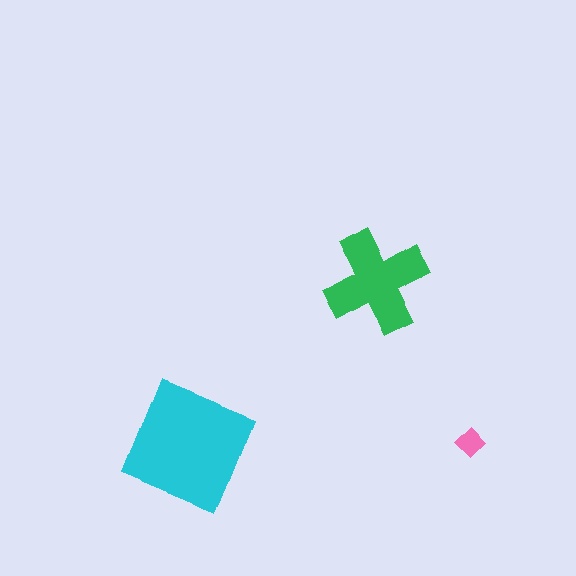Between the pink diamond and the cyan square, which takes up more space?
The cyan square.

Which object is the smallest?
The pink diamond.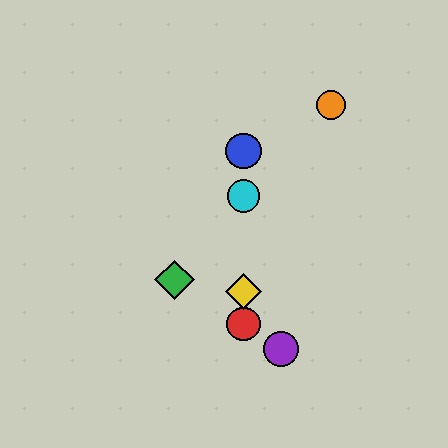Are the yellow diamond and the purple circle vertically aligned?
No, the yellow diamond is at x≈243 and the purple circle is at x≈281.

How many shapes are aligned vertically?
4 shapes (the red circle, the blue circle, the yellow diamond, the cyan circle) are aligned vertically.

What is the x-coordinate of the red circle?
The red circle is at x≈243.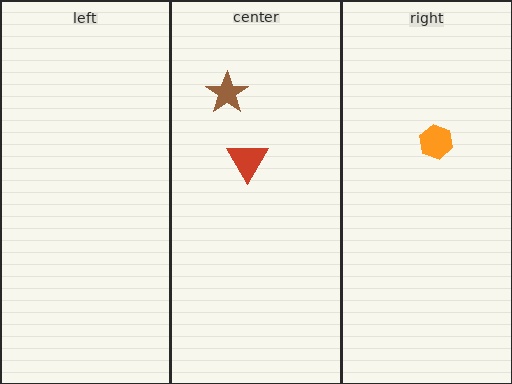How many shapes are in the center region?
2.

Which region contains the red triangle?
The center region.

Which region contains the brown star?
The center region.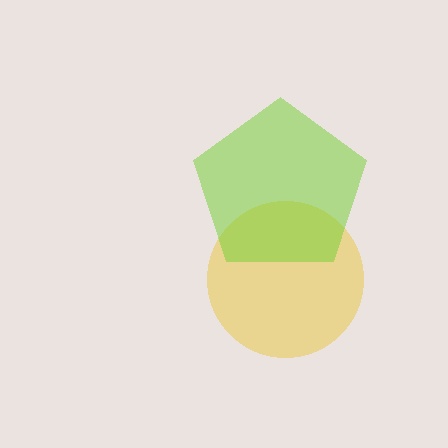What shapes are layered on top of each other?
The layered shapes are: a yellow circle, a lime pentagon.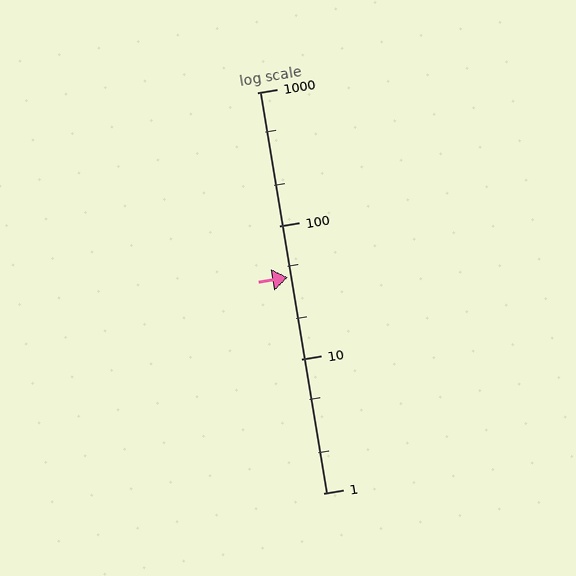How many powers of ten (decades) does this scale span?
The scale spans 3 decades, from 1 to 1000.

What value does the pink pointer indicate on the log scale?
The pointer indicates approximately 41.